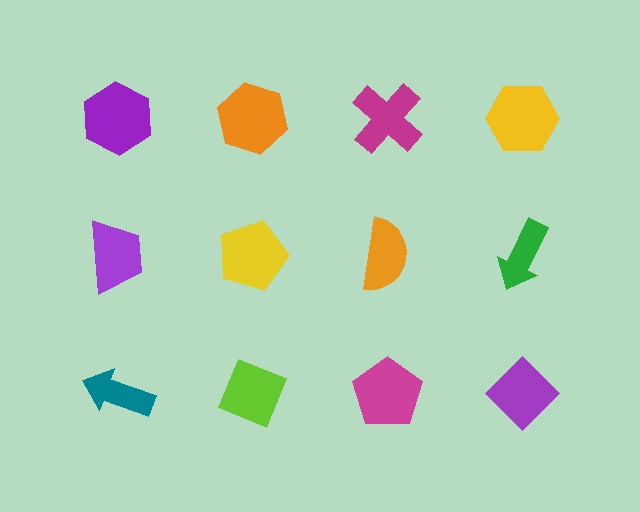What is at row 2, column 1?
A purple trapezoid.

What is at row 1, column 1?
A purple hexagon.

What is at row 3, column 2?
A lime diamond.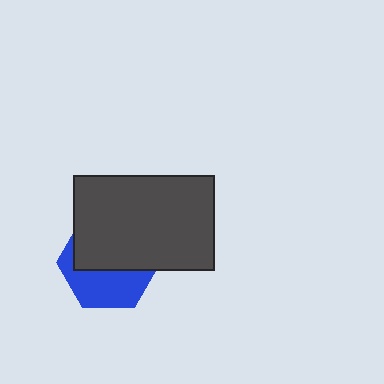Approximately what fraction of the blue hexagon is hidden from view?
Roughly 57% of the blue hexagon is hidden behind the dark gray rectangle.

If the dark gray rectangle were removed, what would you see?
You would see the complete blue hexagon.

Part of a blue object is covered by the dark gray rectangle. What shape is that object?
It is a hexagon.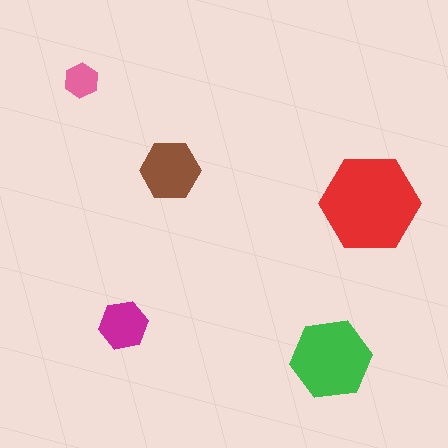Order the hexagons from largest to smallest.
the red one, the green one, the brown one, the magenta one, the pink one.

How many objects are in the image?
There are 5 objects in the image.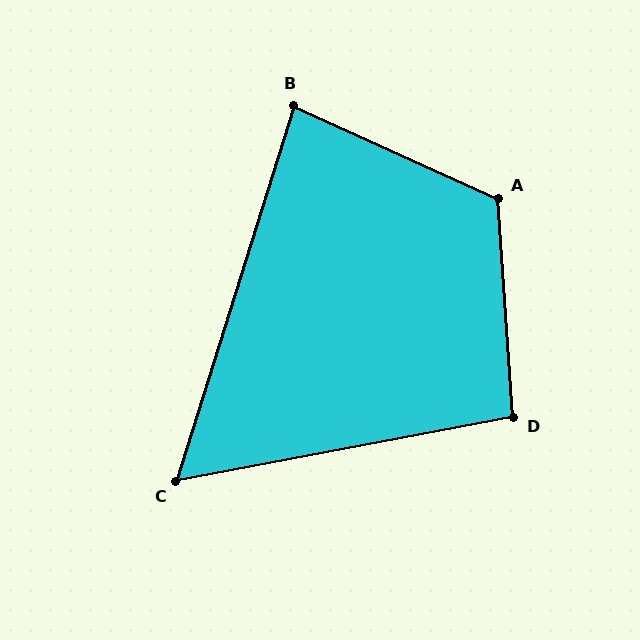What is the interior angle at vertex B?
Approximately 83 degrees (acute).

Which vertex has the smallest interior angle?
C, at approximately 62 degrees.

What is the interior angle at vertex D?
Approximately 97 degrees (obtuse).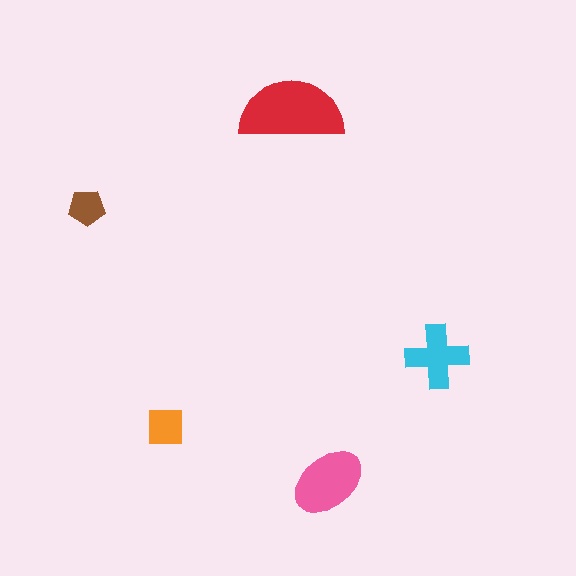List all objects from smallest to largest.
The brown pentagon, the orange square, the cyan cross, the pink ellipse, the red semicircle.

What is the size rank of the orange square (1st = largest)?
4th.